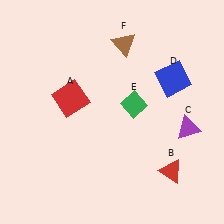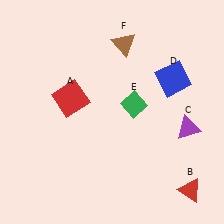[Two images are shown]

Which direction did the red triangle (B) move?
The red triangle (B) moved right.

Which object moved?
The red triangle (B) moved right.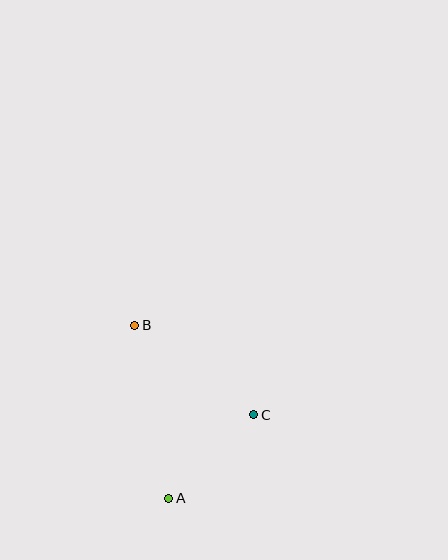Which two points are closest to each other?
Points A and C are closest to each other.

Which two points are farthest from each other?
Points A and B are farthest from each other.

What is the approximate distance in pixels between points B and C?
The distance between B and C is approximately 149 pixels.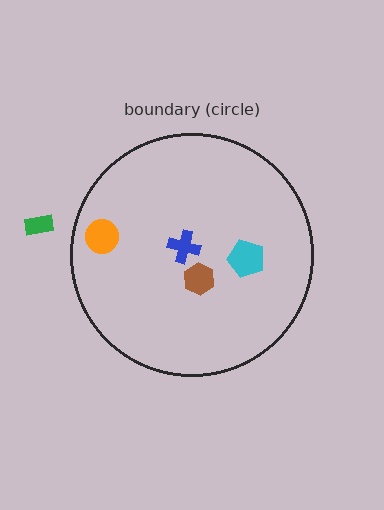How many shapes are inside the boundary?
4 inside, 1 outside.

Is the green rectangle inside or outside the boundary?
Outside.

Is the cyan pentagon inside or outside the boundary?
Inside.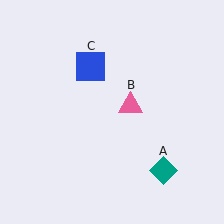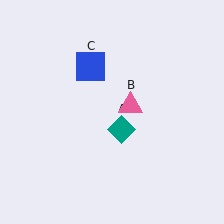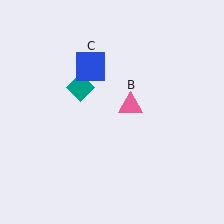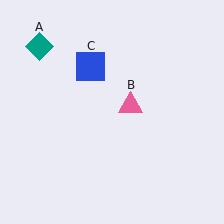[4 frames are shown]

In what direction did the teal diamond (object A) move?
The teal diamond (object A) moved up and to the left.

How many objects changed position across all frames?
1 object changed position: teal diamond (object A).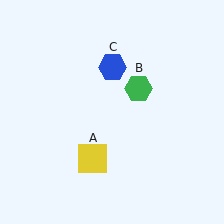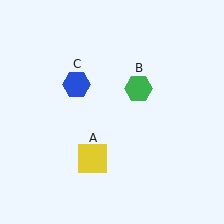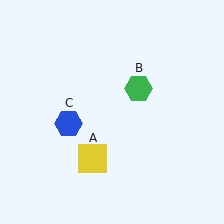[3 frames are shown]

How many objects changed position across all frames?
1 object changed position: blue hexagon (object C).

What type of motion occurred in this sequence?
The blue hexagon (object C) rotated counterclockwise around the center of the scene.